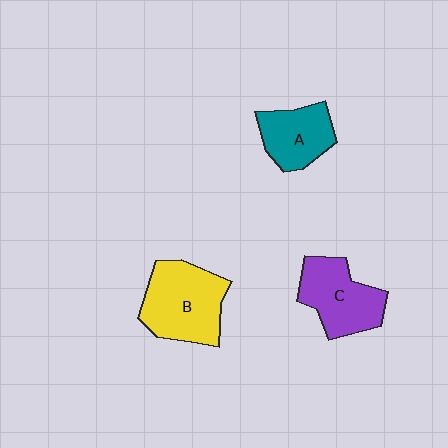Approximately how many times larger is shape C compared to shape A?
Approximately 1.2 times.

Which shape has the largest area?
Shape B (yellow).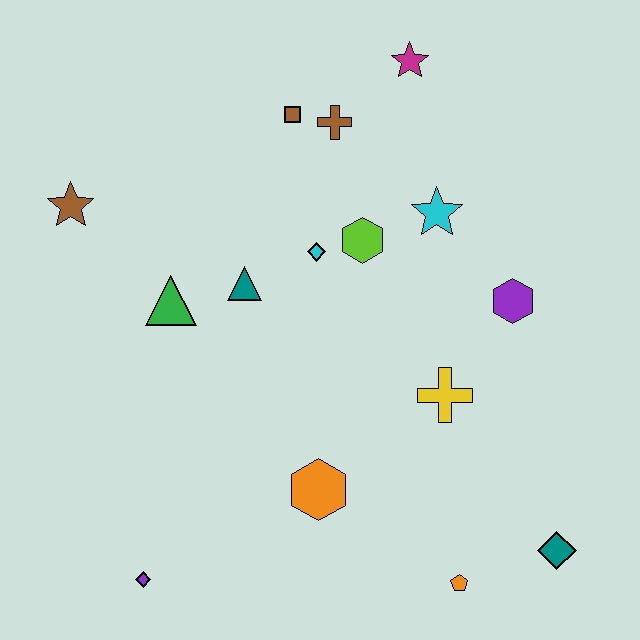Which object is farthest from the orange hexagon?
The magenta star is farthest from the orange hexagon.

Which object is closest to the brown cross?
The brown square is closest to the brown cross.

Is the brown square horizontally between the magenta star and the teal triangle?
Yes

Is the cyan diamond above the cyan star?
No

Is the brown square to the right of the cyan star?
No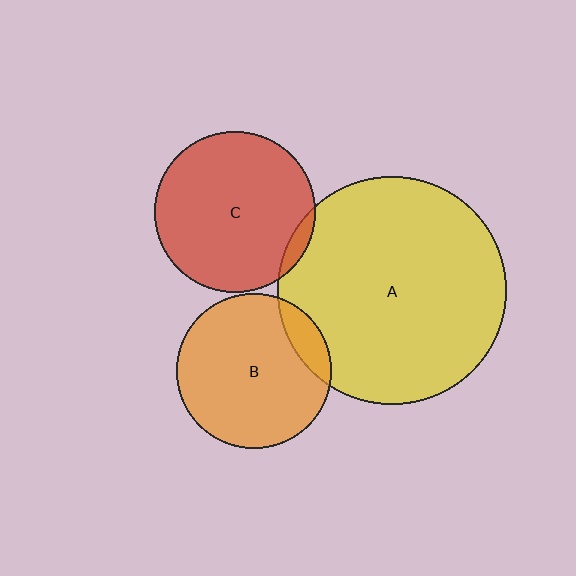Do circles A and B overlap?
Yes.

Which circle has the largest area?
Circle A (yellow).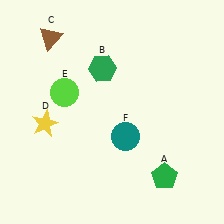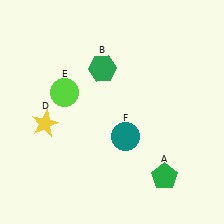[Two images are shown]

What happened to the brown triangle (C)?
The brown triangle (C) was removed in Image 2. It was in the top-left area of Image 1.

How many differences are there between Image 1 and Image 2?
There is 1 difference between the two images.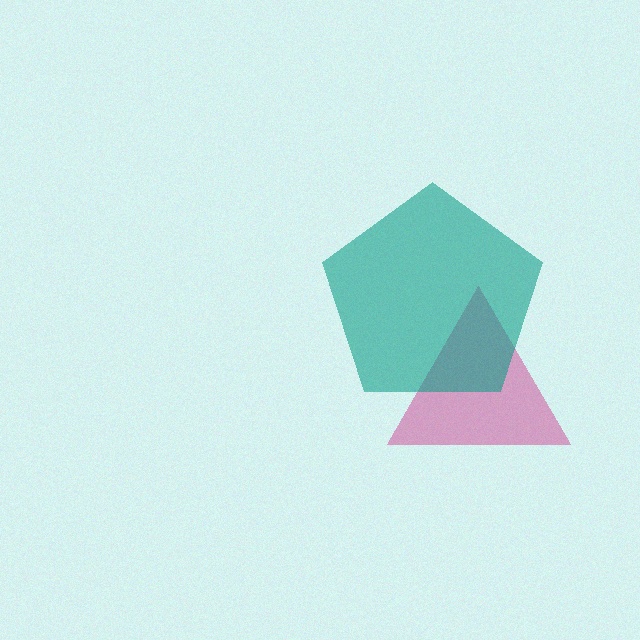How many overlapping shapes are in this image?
There are 2 overlapping shapes in the image.